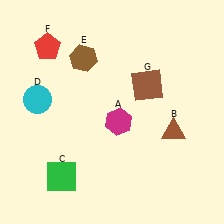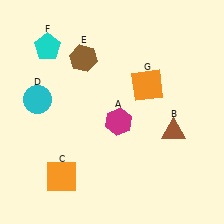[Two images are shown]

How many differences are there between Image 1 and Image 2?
There are 3 differences between the two images.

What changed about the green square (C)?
In Image 1, C is green. In Image 2, it changed to orange.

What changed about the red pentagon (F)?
In Image 1, F is red. In Image 2, it changed to cyan.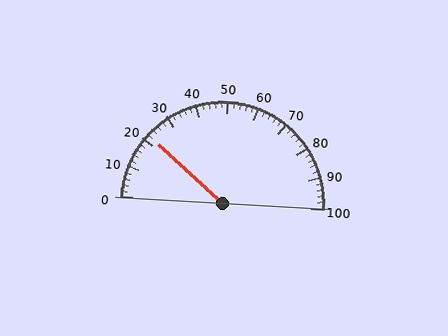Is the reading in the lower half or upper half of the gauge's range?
The reading is in the lower half of the range (0 to 100).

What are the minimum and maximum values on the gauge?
The gauge ranges from 0 to 100.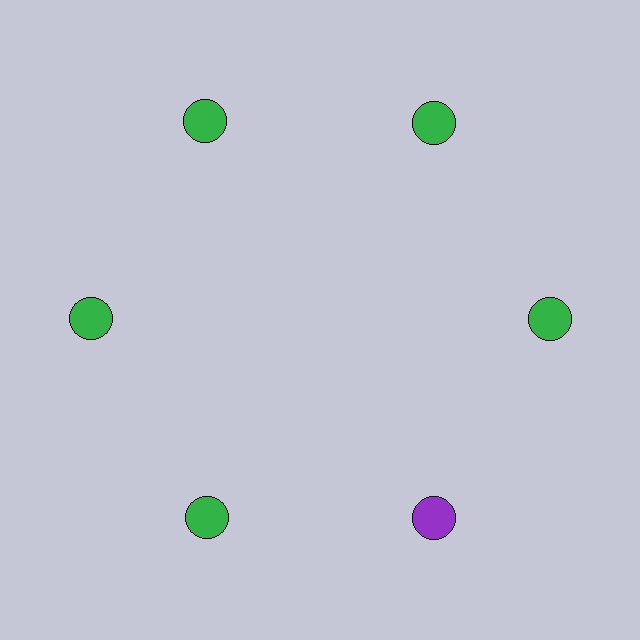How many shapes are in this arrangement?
There are 6 shapes arranged in a ring pattern.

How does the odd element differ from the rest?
It has a different color: purple instead of green.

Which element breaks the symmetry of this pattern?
The purple circle at roughly the 5 o'clock position breaks the symmetry. All other shapes are green circles.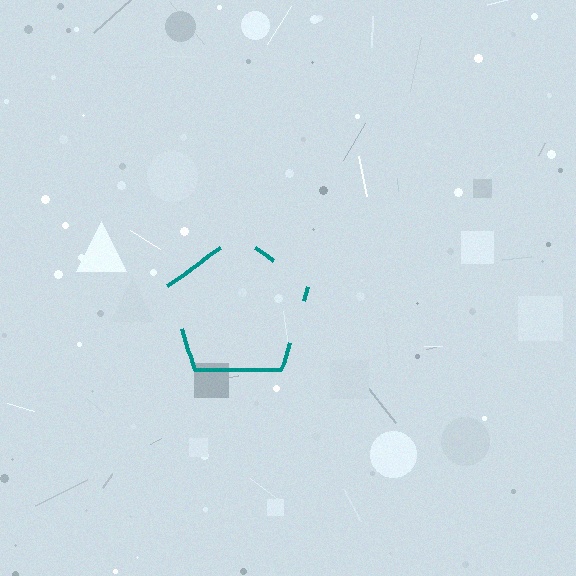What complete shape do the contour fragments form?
The contour fragments form a pentagon.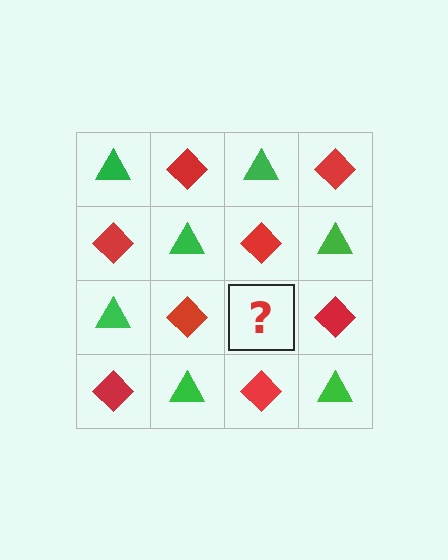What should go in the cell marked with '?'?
The missing cell should contain a green triangle.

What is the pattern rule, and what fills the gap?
The rule is that it alternates green triangle and red diamond in a checkerboard pattern. The gap should be filled with a green triangle.